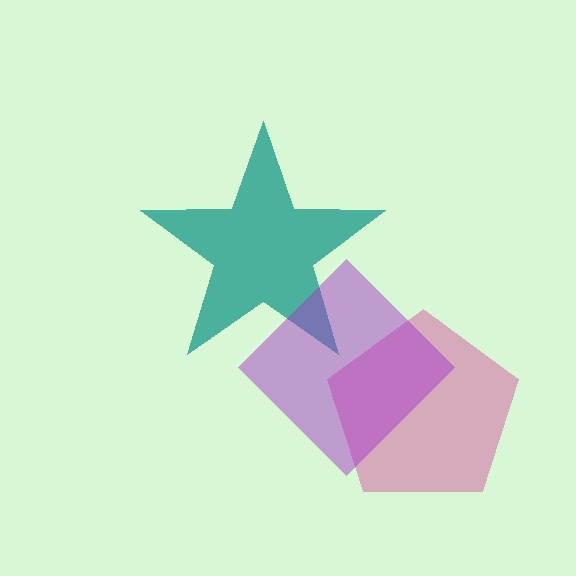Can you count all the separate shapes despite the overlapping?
Yes, there are 3 separate shapes.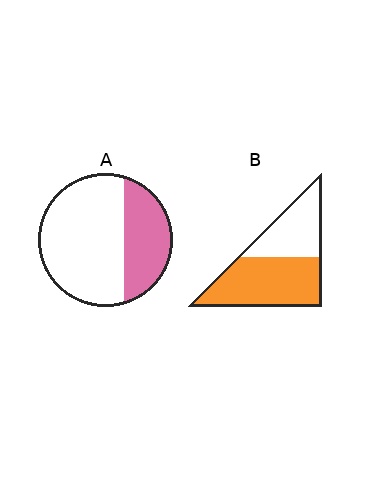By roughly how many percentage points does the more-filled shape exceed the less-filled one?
By roughly 30 percentage points (B over A).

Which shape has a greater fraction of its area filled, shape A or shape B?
Shape B.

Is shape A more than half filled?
No.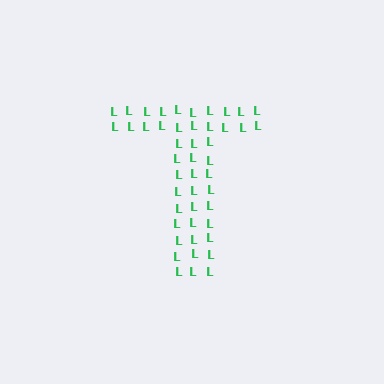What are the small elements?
The small elements are letter L's.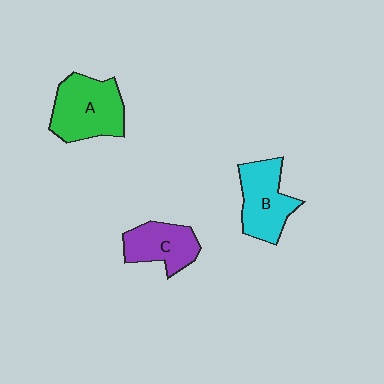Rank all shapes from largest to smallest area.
From largest to smallest: A (green), B (cyan), C (purple).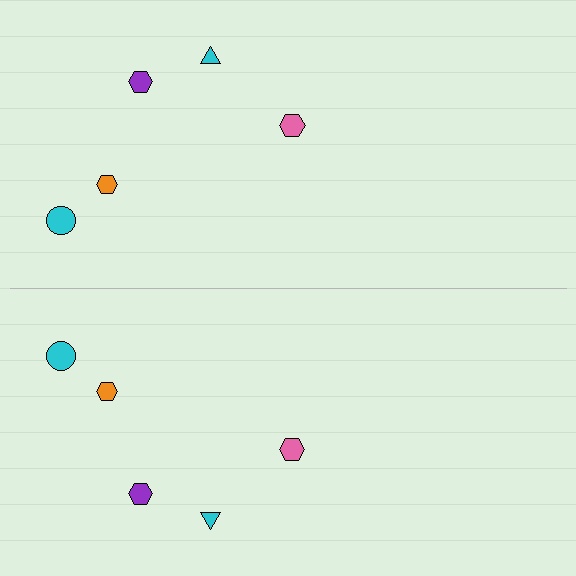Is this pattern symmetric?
Yes, this pattern has bilateral (reflection) symmetry.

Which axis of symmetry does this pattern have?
The pattern has a horizontal axis of symmetry running through the center of the image.